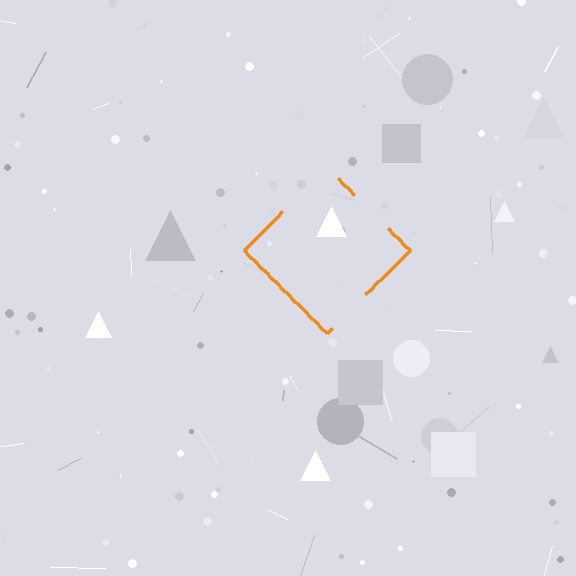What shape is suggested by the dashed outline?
The dashed outline suggests a diamond.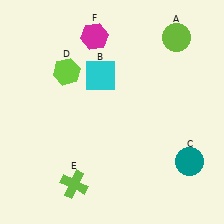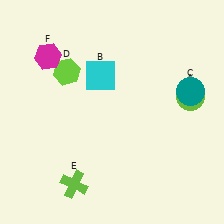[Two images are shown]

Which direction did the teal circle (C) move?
The teal circle (C) moved up.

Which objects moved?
The objects that moved are: the lime circle (A), the teal circle (C), the magenta hexagon (F).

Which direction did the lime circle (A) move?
The lime circle (A) moved down.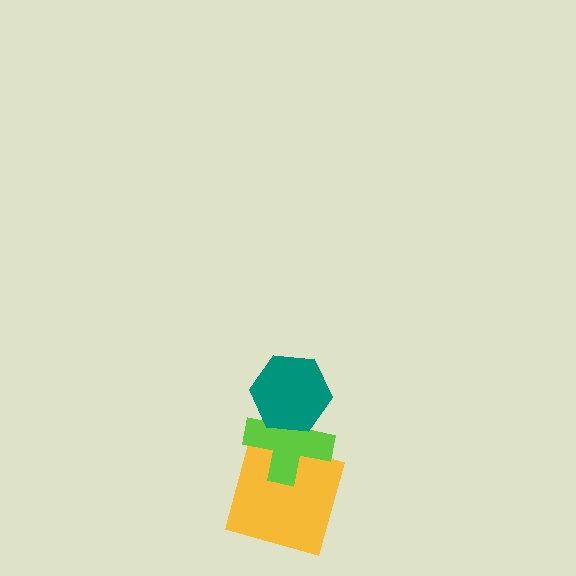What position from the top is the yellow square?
The yellow square is 3rd from the top.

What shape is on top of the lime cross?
The teal hexagon is on top of the lime cross.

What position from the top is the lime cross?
The lime cross is 2nd from the top.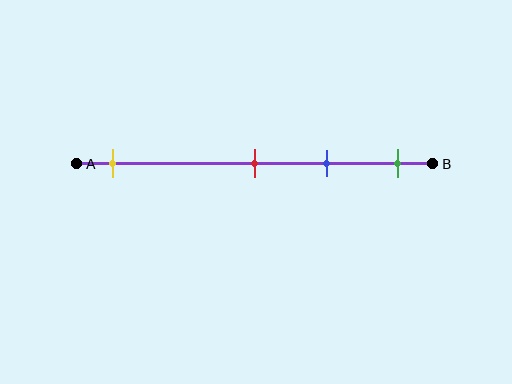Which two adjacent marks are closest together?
The red and blue marks are the closest adjacent pair.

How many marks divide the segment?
There are 4 marks dividing the segment.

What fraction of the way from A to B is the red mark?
The red mark is approximately 50% (0.5) of the way from A to B.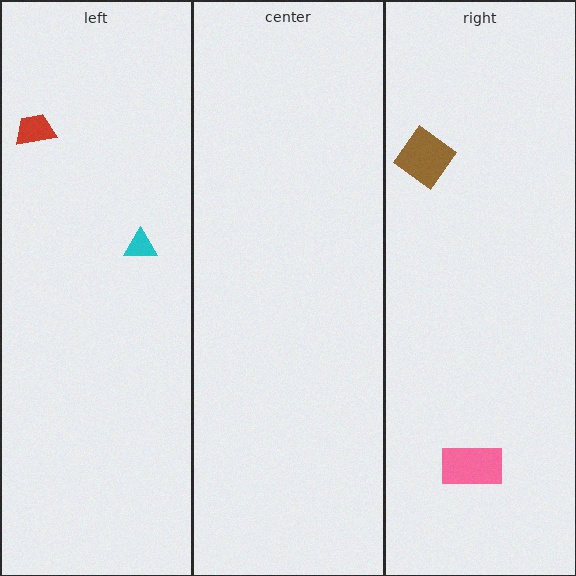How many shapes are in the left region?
2.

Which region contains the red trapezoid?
The left region.